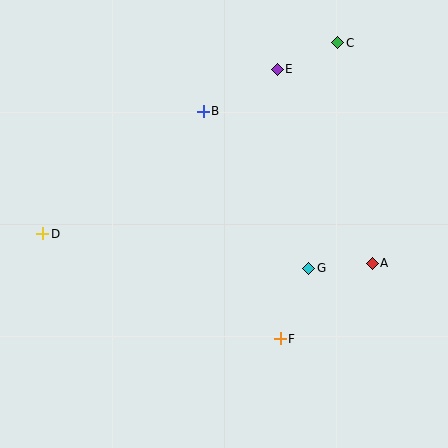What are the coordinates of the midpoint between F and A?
The midpoint between F and A is at (326, 301).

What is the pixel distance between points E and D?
The distance between E and D is 287 pixels.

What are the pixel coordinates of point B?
Point B is at (203, 111).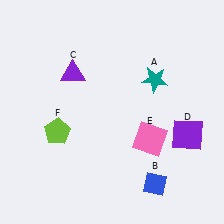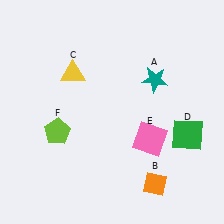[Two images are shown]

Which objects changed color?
B changed from blue to orange. C changed from purple to yellow. D changed from purple to green.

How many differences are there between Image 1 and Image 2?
There are 3 differences between the two images.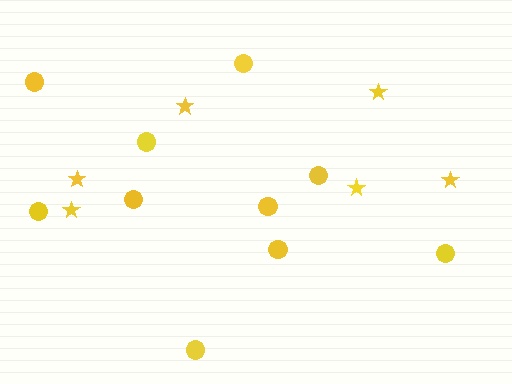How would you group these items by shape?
There are 2 groups: one group of stars (6) and one group of circles (10).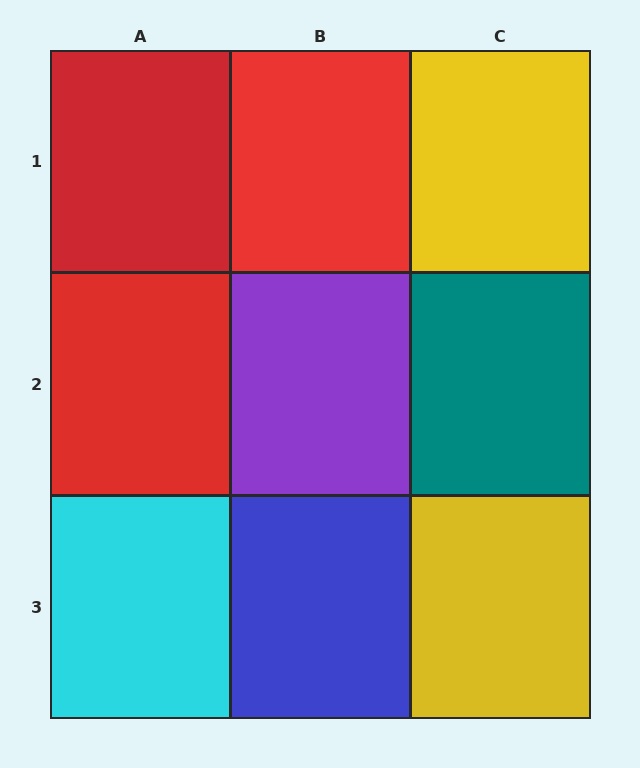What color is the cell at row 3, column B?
Blue.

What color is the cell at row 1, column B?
Red.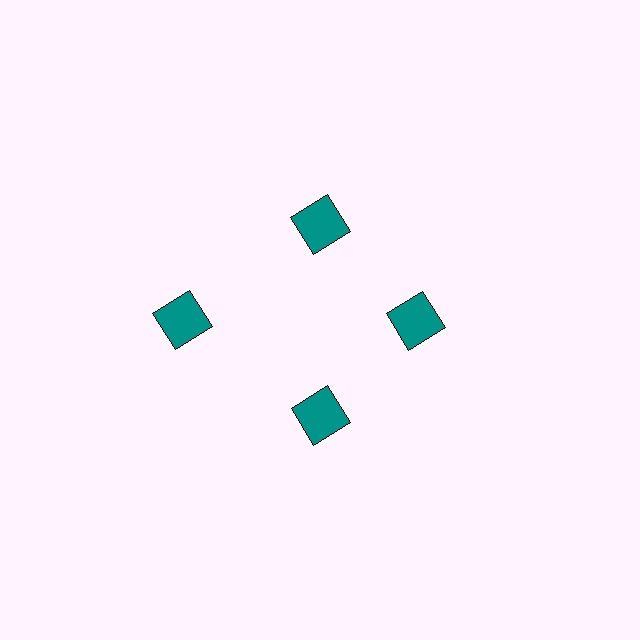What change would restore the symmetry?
The symmetry would be restored by moving it inward, back onto the ring so that all 4 squares sit at equal angles and equal distance from the center.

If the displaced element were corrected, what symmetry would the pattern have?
It would have 4-fold rotational symmetry — the pattern would map onto itself every 90 degrees.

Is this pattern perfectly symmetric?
No. The 4 teal squares are arranged in a ring, but one element near the 9 o'clock position is pushed outward from the center, breaking the 4-fold rotational symmetry.